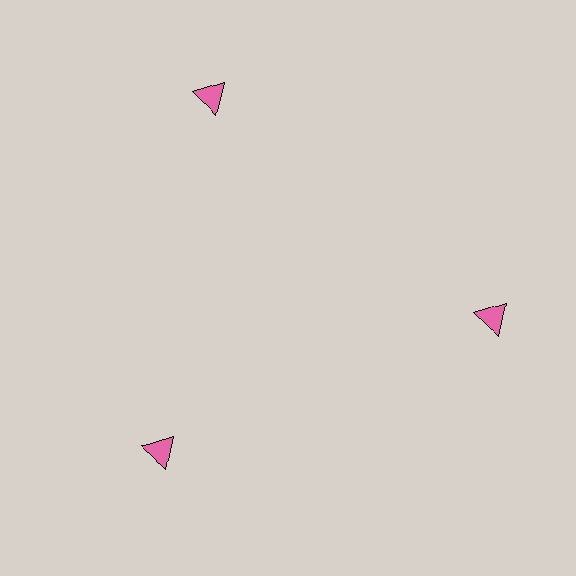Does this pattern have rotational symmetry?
Yes, this pattern has 3-fold rotational symmetry. It looks the same after rotating 120 degrees around the center.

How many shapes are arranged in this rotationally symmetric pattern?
There are 3 shapes, arranged in 3 groups of 1.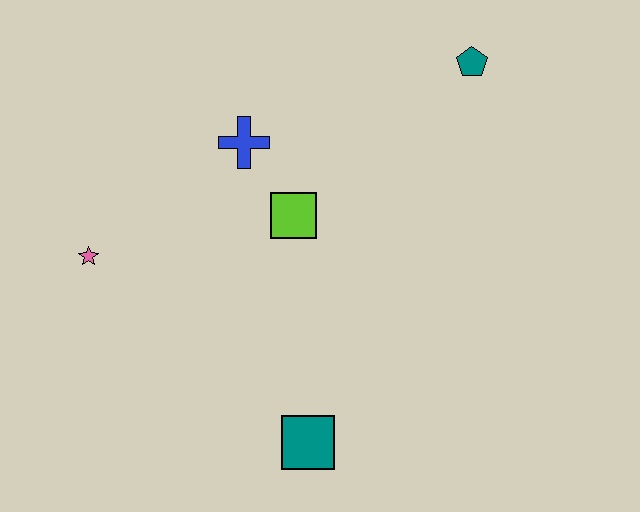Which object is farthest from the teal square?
The teal pentagon is farthest from the teal square.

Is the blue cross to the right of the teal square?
No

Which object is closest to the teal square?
The lime square is closest to the teal square.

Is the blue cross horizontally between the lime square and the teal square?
No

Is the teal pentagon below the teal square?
No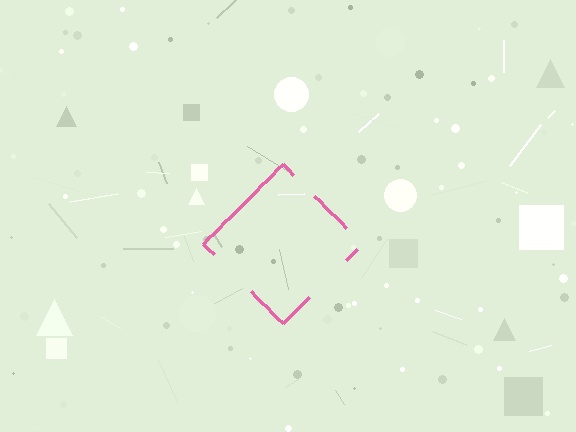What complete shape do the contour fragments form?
The contour fragments form a diamond.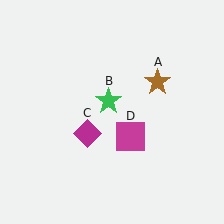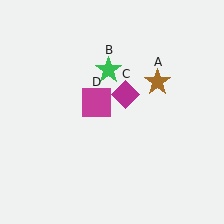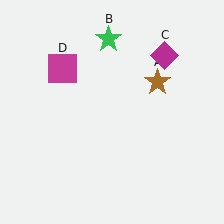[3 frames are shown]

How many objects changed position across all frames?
3 objects changed position: green star (object B), magenta diamond (object C), magenta square (object D).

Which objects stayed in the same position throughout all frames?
Brown star (object A) remained stationary.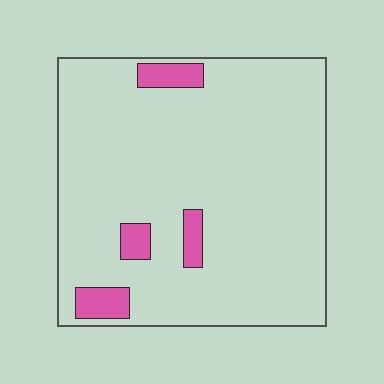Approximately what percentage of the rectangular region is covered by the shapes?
Approximately 10%.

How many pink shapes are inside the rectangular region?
4.